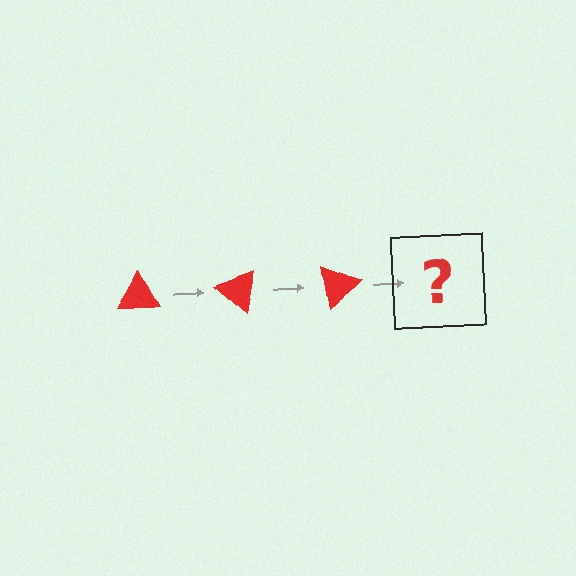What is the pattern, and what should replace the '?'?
The pattern is that the triangle rotates 40 degrees each step. The '?' should be a red triangle rotated 120 degrees.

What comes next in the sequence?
The next element should be a red triangle rotated 120 degrees.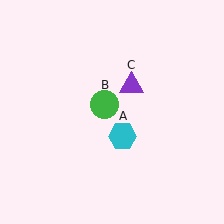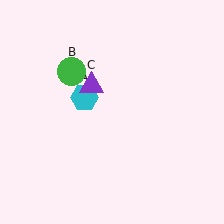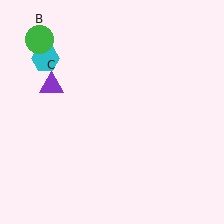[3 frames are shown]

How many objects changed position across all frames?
3 objects changed position: cyan hexagon (object A), green circle (object B), purple triangle (object C).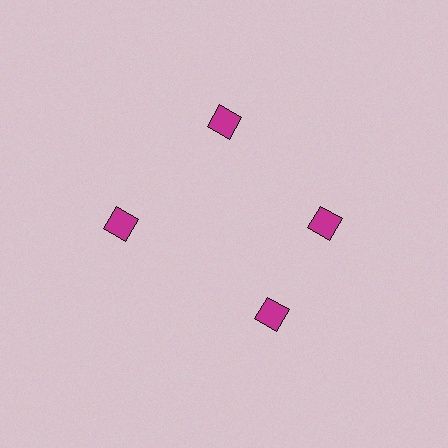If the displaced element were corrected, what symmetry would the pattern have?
It would have 4-fold rotational symmetry — the pattern would map onto itself every 90 degrees.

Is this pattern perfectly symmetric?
No. The 4 magenta squares are arranged in a ring, but one element near the 6 o'clock position is rotated out of alignment along the ring, breaking the 4-fold rotational symmetry.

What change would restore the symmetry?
The symmetry would be restored by rotating it back into even spacing with its neighbors so that all 4 squares sit at equal angles and equal distance from the center.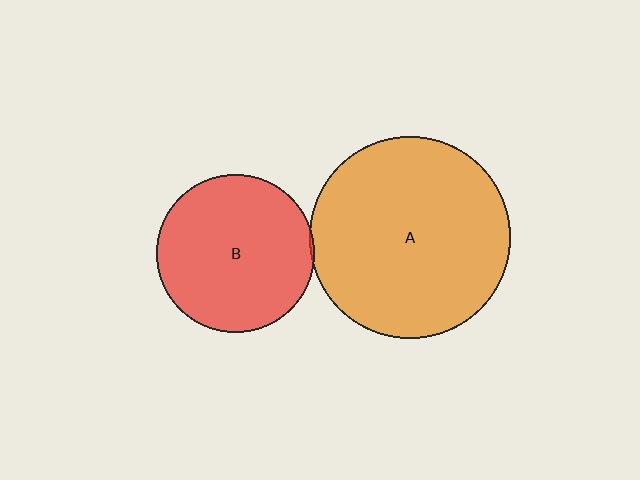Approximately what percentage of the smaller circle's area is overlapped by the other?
Approximately 5%.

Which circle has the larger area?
Circle A (orange).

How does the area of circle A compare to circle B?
Approximately 1.6 times.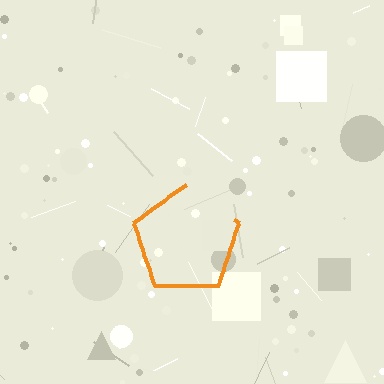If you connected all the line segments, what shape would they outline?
They would outline a pentagon.